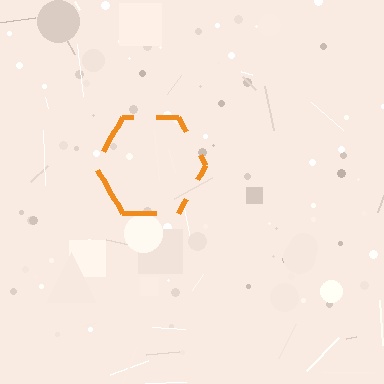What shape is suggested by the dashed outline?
The dashed outline suggests a hexagon.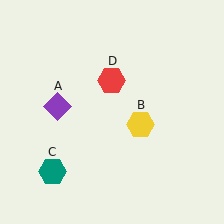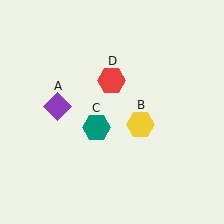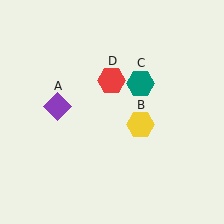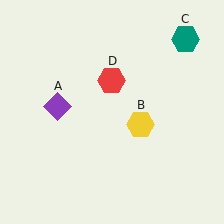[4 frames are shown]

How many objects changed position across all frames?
1 object changed position: teal hexagon (object C).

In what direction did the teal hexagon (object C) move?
The teal hexagon (object C) moved up and to the right.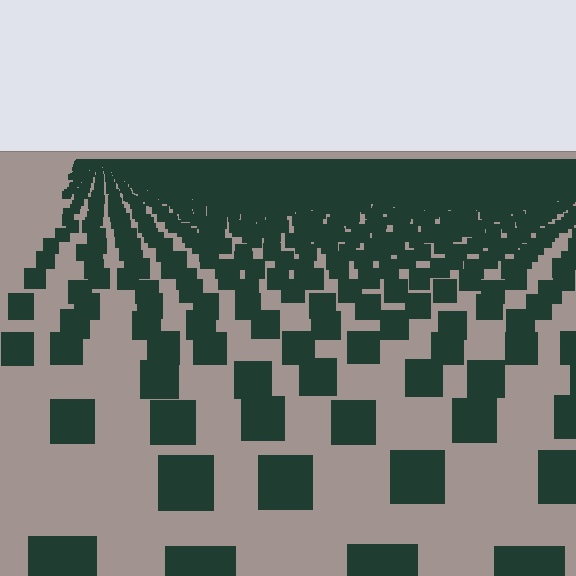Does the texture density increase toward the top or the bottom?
Density increases toward the top.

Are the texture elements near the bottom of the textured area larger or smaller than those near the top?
Larger. Near the bottom, elements are closer to the viewer and appear at a bigger on-screen size.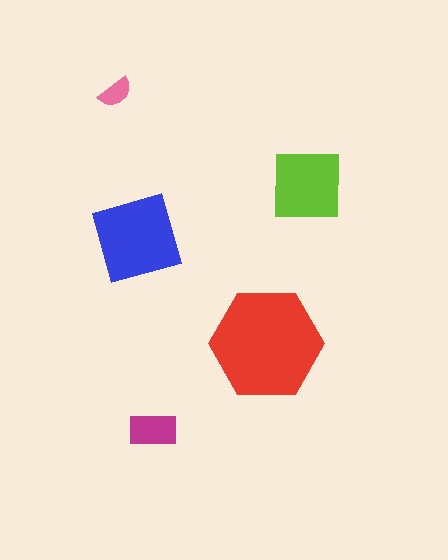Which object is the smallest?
The pink semicircle.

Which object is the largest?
The red hexagon.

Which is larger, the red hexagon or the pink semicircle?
The red hexagon.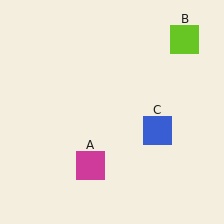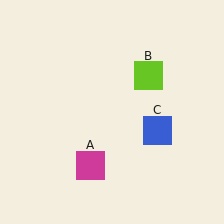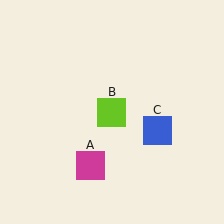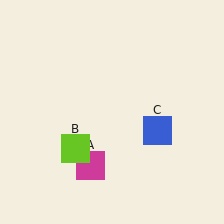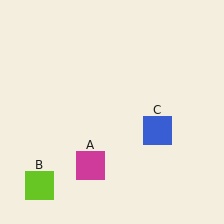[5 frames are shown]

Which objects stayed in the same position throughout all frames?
Magenta square (object A) and blue square (object C) remained stationary.